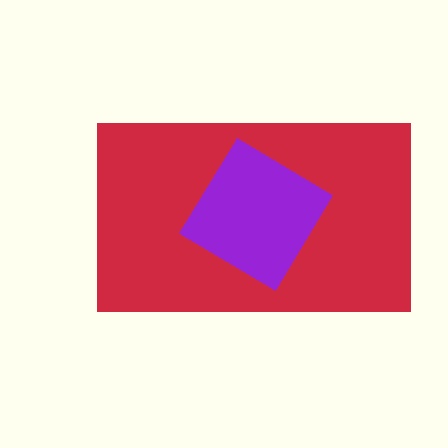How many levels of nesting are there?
2.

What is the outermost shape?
The red rectangle.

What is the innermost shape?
The purple diamond.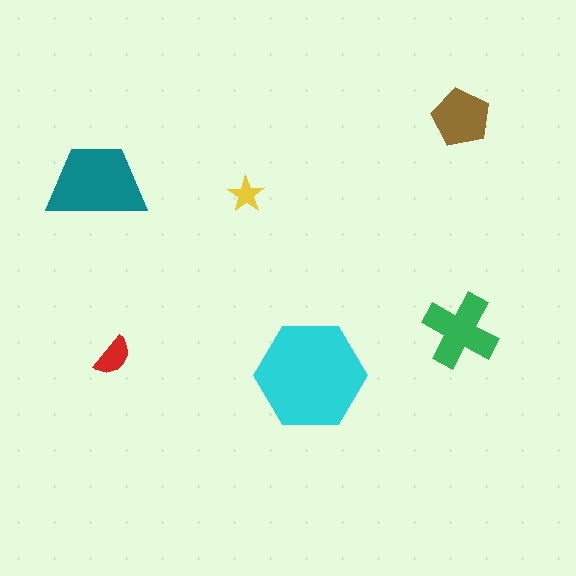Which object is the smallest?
The yellow star.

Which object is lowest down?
The cyan hexagon is bottommost.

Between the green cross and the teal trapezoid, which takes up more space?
The teal trapezoid.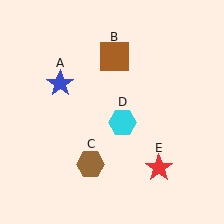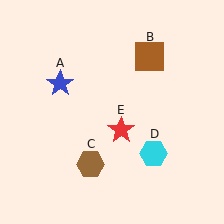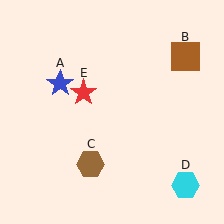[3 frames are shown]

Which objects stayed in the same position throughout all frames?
Blue star (object A) and brown hexagon (object C) remained stationary.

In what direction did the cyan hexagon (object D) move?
The cyan hexagon (object D) moved down and to the right.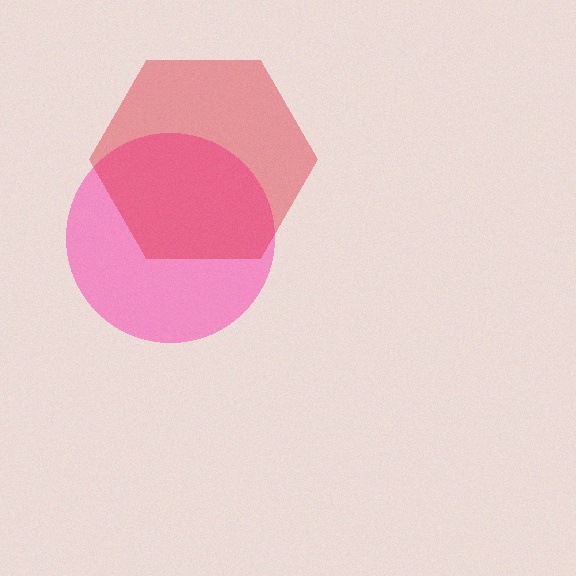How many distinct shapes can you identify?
There are 2 distinct shapes: a pink circle, a red hexagon.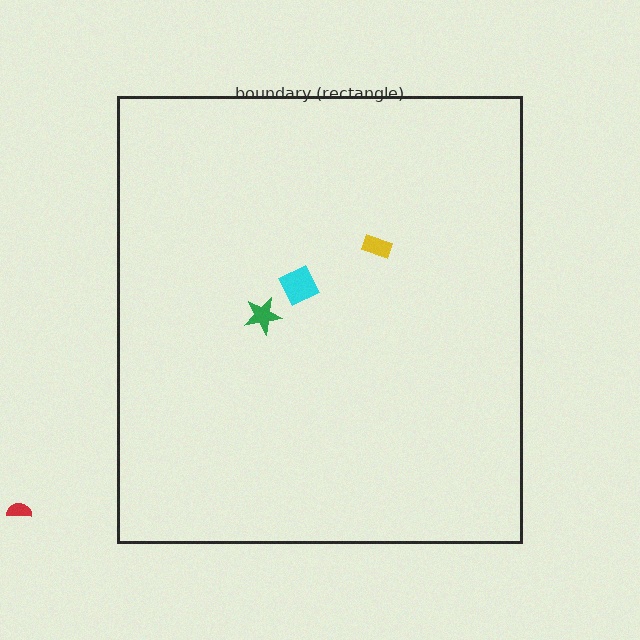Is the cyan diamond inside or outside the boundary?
Inside.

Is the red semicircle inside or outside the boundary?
Outside.